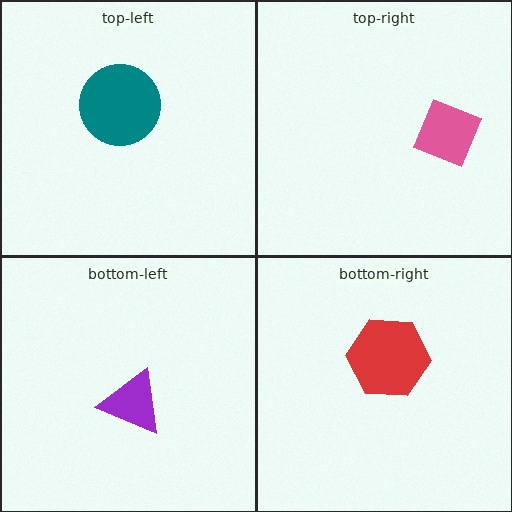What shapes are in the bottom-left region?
The purple triangle.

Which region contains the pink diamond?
The top-right region.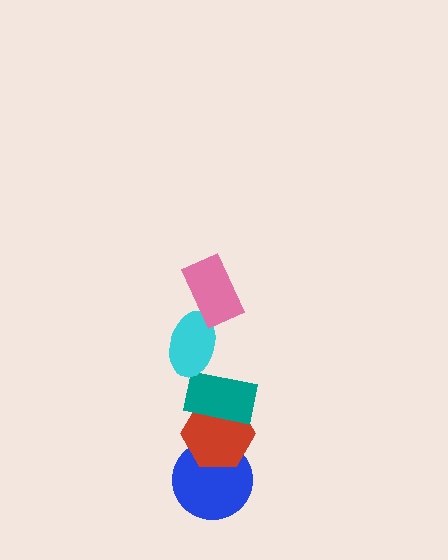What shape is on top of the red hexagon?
The teal rectangle is on top of the red hexagon.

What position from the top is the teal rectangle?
The teal rectangle is 3rd from the top.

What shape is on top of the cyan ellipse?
The pink rectangle is on top of the cyan ellipse.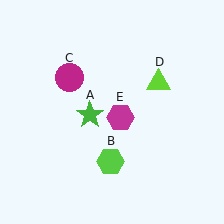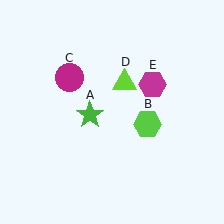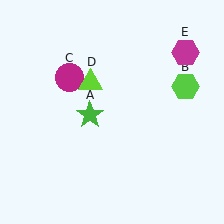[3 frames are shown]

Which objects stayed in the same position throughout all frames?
Green star (object A) and magenta circle (object C) remained stationary.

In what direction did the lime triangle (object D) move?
The lime triangle (object D) moved left.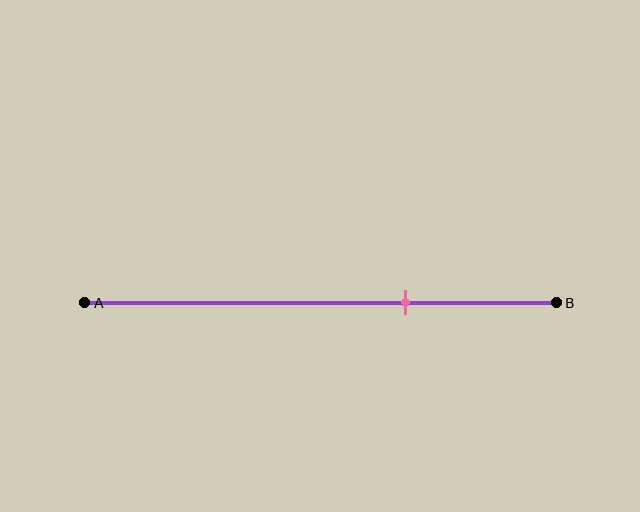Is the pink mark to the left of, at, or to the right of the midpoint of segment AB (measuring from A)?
The pink mark is to the right of the midpoint of segment AB.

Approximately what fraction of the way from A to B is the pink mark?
The pink mark is approximately 70% of the way from A to B.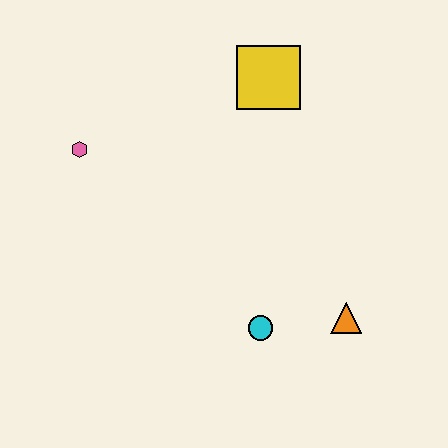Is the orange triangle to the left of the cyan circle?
No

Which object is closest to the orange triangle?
The cyan circle is closest to the orange triangle.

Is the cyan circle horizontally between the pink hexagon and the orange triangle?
Yes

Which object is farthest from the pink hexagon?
The orange triangle is farthest from the pink hexagon.